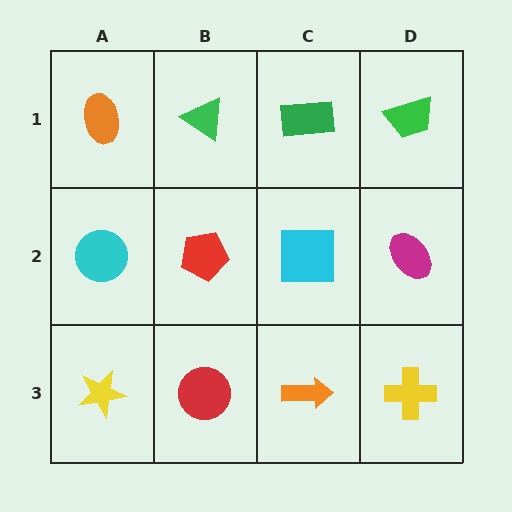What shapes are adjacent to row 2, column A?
An orange ellipse (row 1, column A), a yellow star (row 3, column A), a red pentagon (row 2, column B).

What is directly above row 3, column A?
A cyan circle.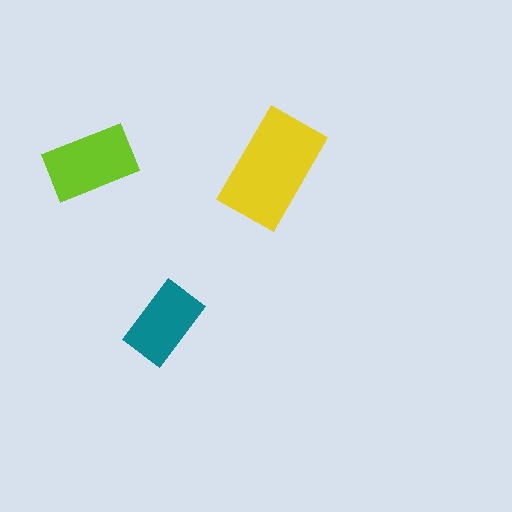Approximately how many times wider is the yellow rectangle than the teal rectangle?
About 1.5 times wider.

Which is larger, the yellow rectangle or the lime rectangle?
The yellow one.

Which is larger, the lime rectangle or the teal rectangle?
The lime one.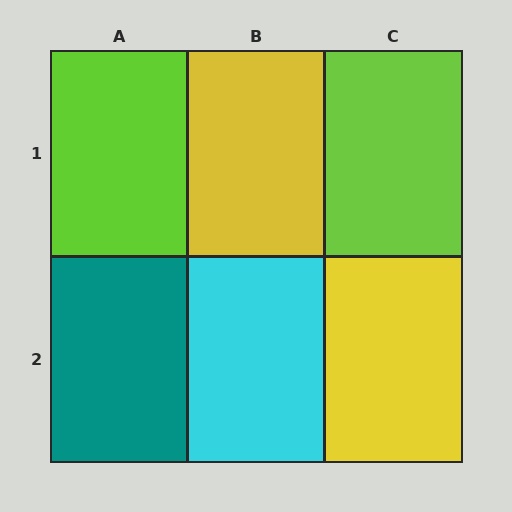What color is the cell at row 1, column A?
Lime.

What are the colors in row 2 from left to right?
Teal, cyan, yellow.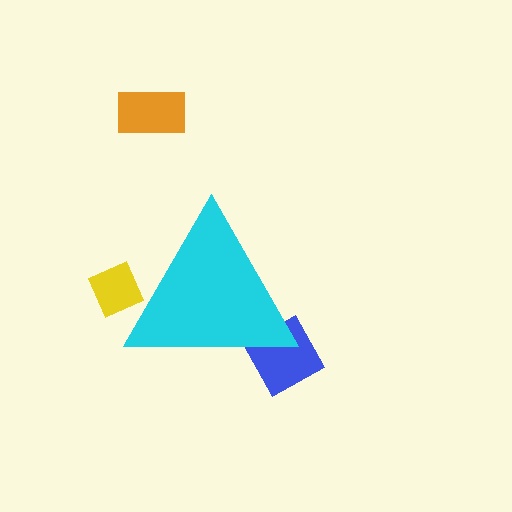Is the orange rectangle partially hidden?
No, the orange rectangle is fully visible.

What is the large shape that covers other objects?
A cyan triangle.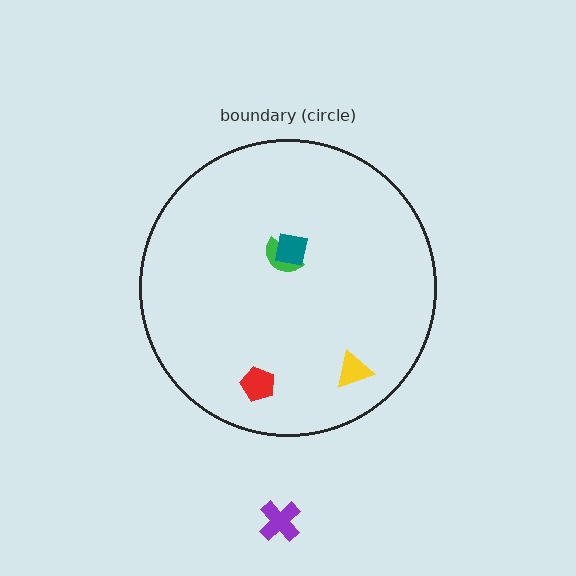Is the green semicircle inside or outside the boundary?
Inside.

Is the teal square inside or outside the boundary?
Inside.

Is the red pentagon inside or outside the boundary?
Inside.